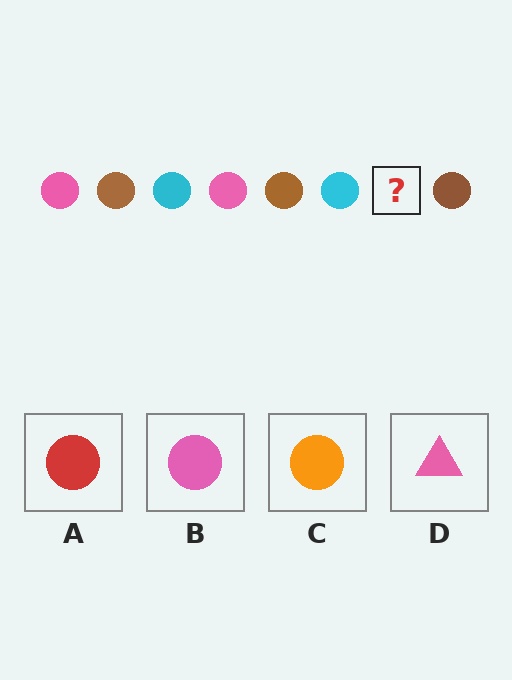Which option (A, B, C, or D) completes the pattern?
B.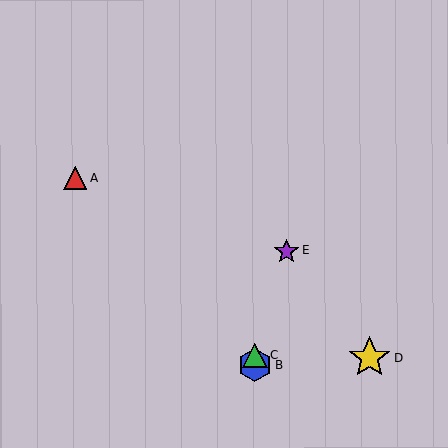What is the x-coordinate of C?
Object C is at x≈255.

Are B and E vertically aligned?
No, B is at x≈255 and E is at x≈287.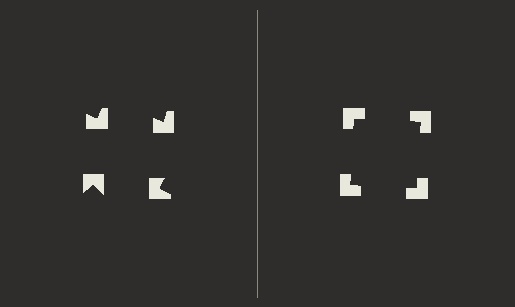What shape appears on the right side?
An illusory square.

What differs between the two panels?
The notched squares are positioned identically on both sides; only the wedge orientations differ. On the right they align to a square; on the left they are misaligned.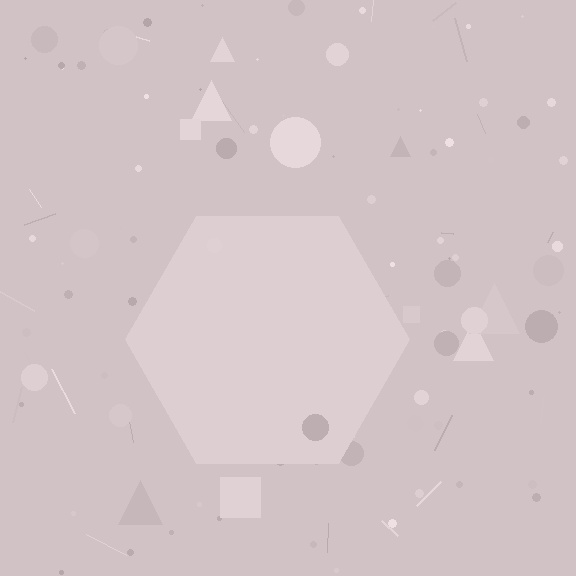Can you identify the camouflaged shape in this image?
The camouflaged shape is a hexagon.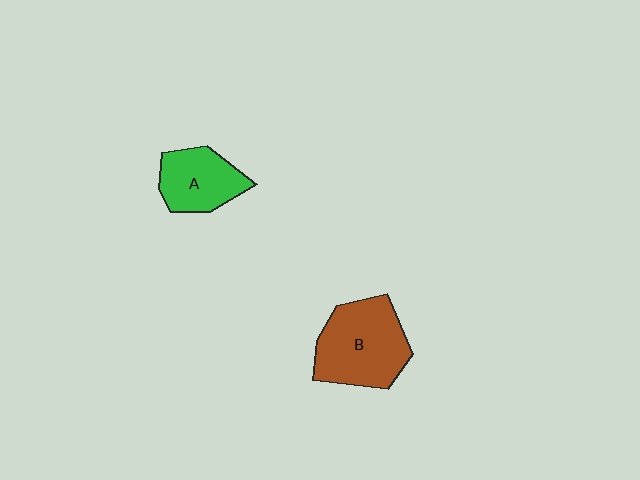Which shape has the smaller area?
Shape A (green).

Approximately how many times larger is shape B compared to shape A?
Approximately 1.5 times.